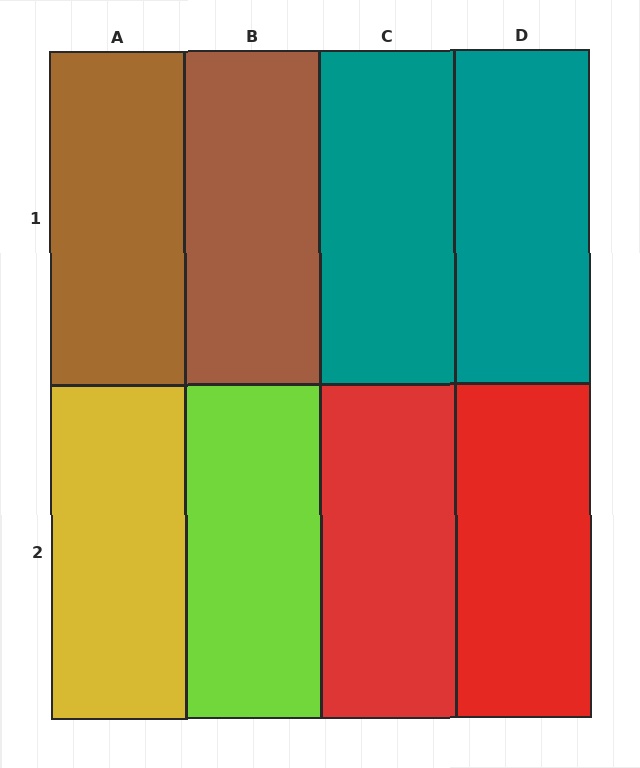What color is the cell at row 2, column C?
Red.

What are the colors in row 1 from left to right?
Brown, brown, teal, teal.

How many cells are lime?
1 cell is lime.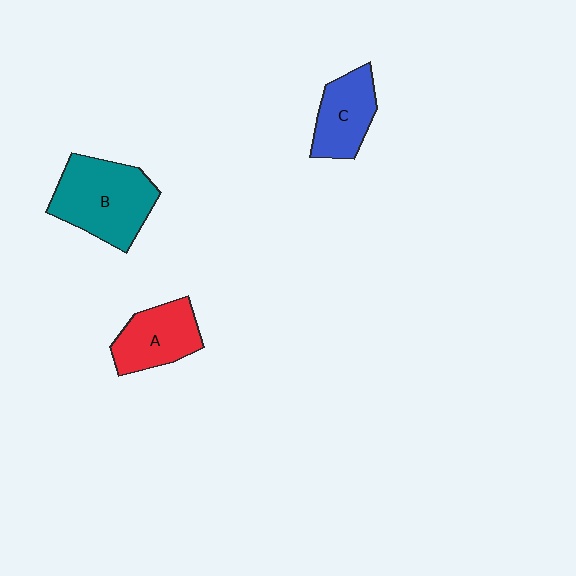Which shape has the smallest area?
Shape C (blue).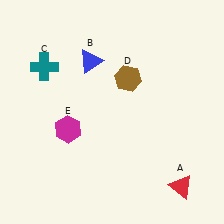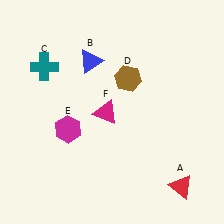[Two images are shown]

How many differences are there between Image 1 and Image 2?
There is 1 difference between the two images.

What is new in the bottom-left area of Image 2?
A magenta triangle (F) was added in the bottom-left area of Image 2.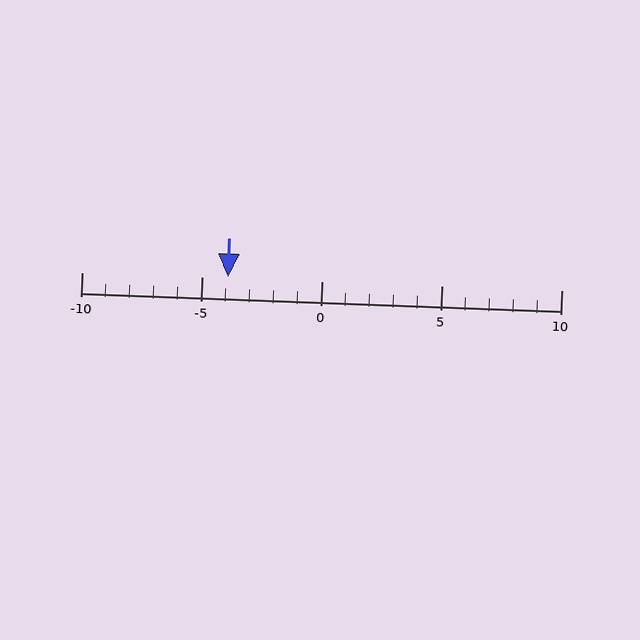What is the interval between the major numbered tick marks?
The major tick marks are spaced 5 units apart.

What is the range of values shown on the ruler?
The ruler shows values from -10 to 10.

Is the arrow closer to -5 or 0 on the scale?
The arrow is closer to -5.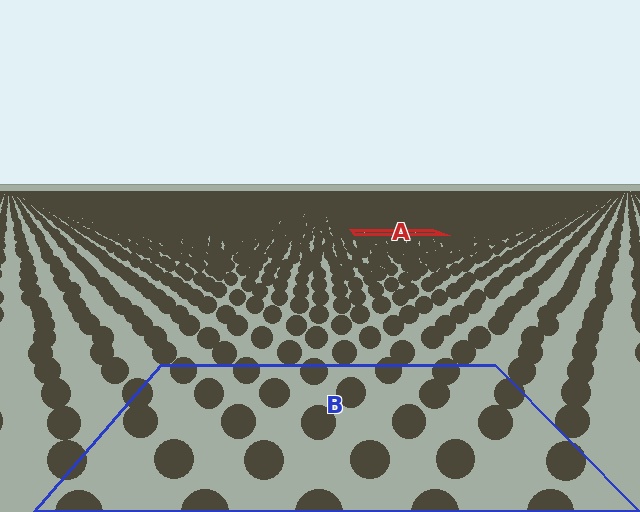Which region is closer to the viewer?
Region B is closer. The texture elements there are larger and more spread out.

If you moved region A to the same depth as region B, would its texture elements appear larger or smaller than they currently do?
They would appear larger. At a closer depth, the same texture elements are projected at a bigger on-screen size.